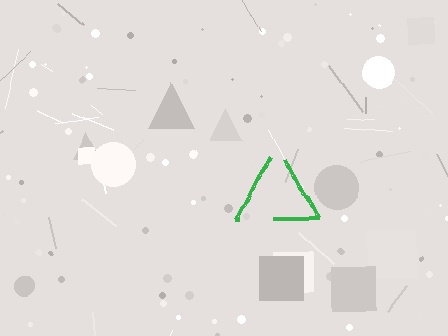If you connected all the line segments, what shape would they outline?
They would outline a triangle.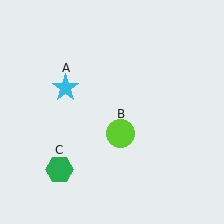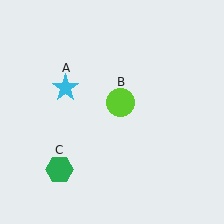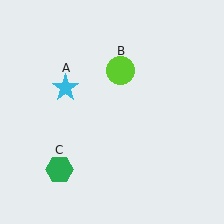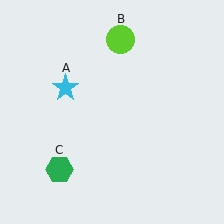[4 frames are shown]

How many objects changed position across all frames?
1 object changed position: lime circle (object B).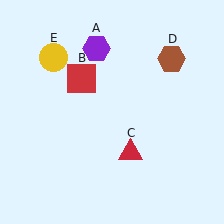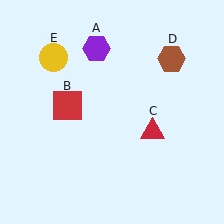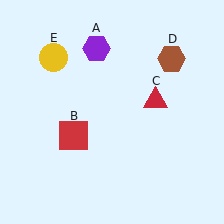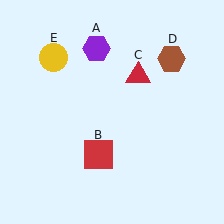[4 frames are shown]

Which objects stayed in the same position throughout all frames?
Purple hexagon (object A) and brown hexagon (object D) and yellow circle (object E) remained stationary.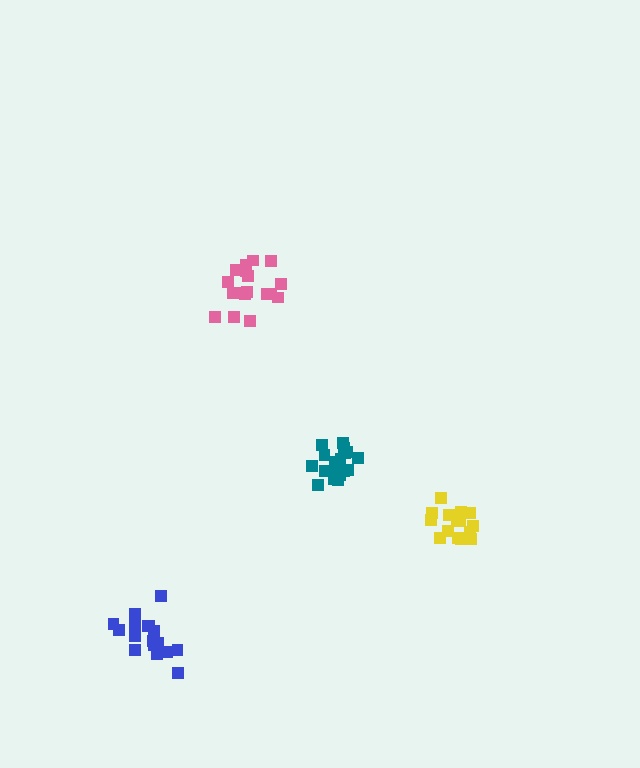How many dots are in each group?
Group 1: 15 dots, Group 2: 18 dots, Group 3: 19 dots, Group 4: 18 dots (70 total).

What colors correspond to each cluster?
The clusters are colored: yellow, pink, teal, blue.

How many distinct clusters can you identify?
There are 4 distinct clusters.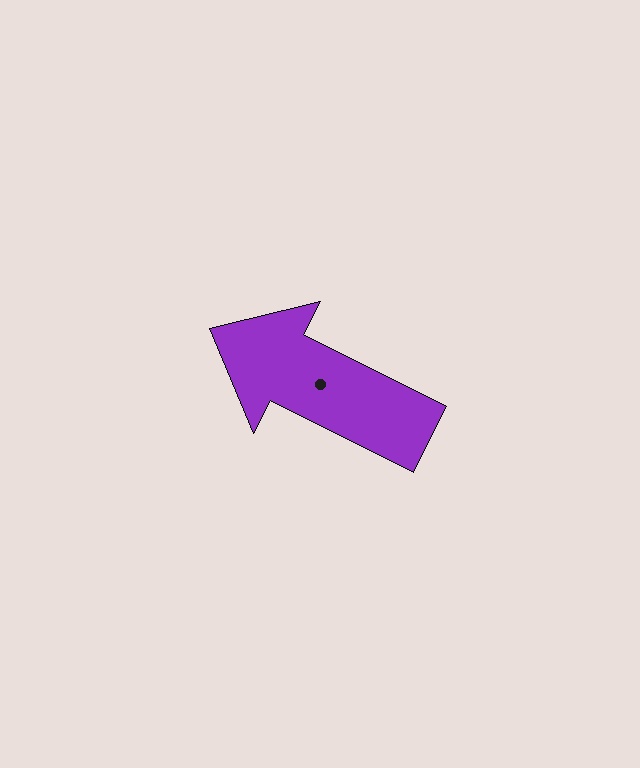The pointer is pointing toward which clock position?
Roughly 10 o'clock.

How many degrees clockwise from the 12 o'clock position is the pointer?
Approximately 297 degrees.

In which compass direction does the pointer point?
Northwest.